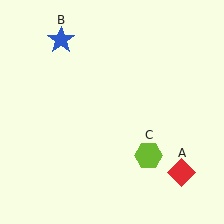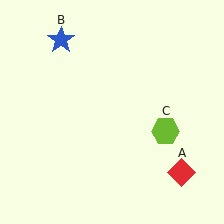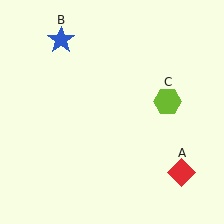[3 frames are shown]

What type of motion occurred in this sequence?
The lime hexagon (object C) rotated counterclockwise around the center of the scene.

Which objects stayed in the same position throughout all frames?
Red diamond (object A) and blue star (object B) remained stationary.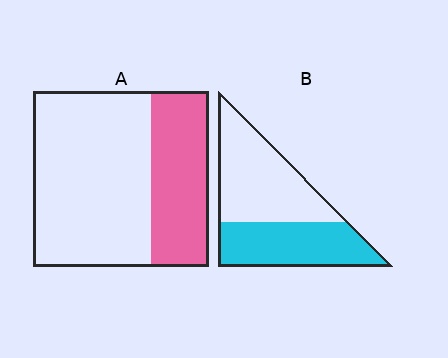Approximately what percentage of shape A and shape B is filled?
A is approximately 35% and B is approximately 45%.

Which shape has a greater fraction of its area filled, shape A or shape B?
Shape B.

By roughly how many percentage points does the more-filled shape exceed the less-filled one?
By roughly 10 percentage points (B over A).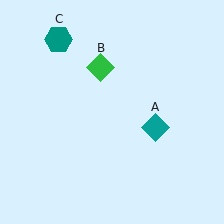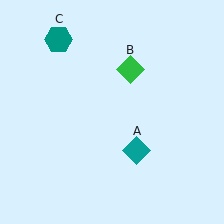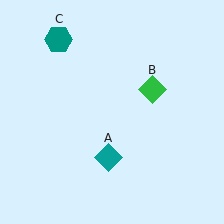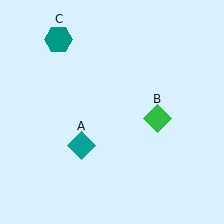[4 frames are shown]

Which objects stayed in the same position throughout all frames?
Teal hexagon (object C) remained stationary.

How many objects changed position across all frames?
2 objects changed position: teal diamond (object A), green diamond (object B).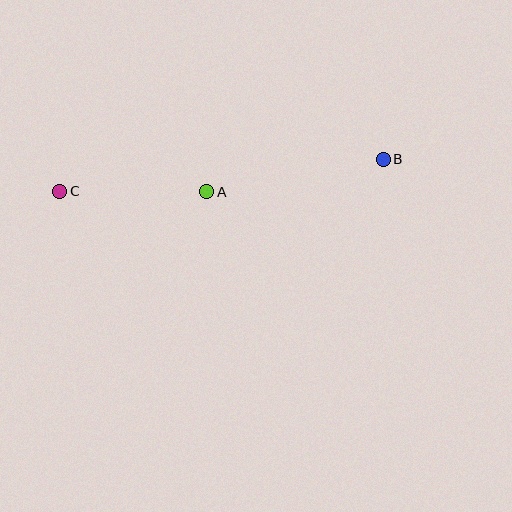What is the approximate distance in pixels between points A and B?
The distance between A and B is approximately 179 pixels.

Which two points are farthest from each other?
Points B and C are farthest from each other.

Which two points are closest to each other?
Points A and C are closest to each other.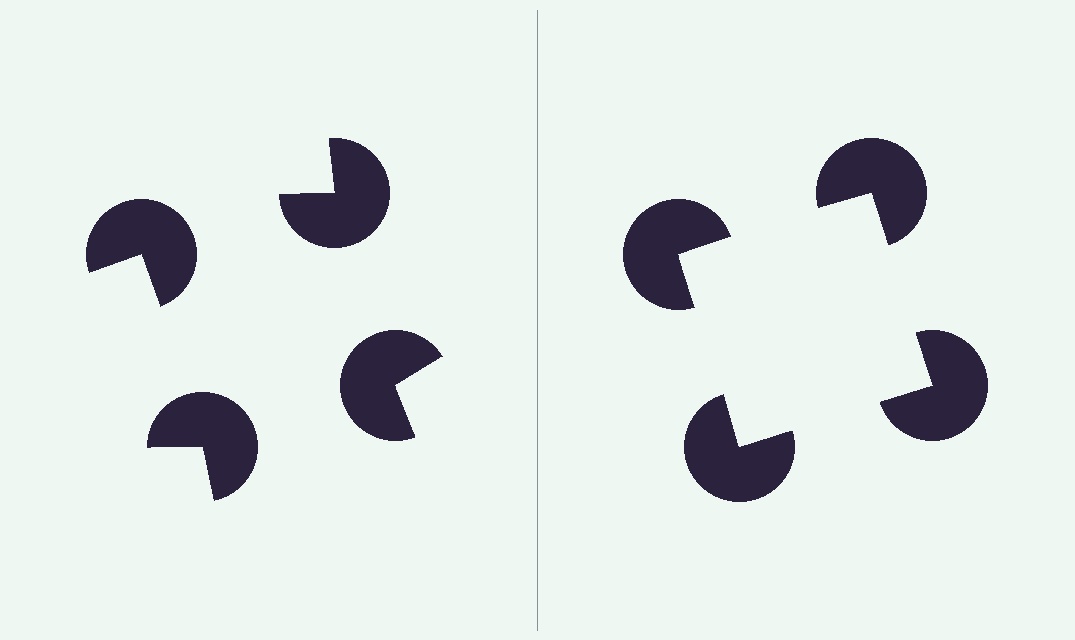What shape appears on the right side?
An illusory square.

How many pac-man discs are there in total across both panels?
8 — 4 on each side.